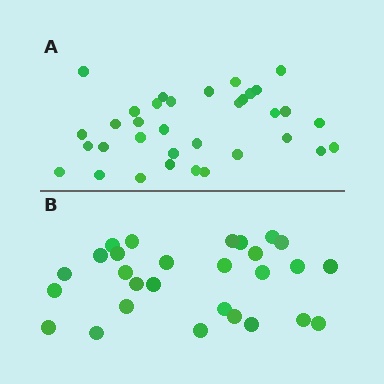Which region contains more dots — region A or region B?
Region A (the top region) has more dots.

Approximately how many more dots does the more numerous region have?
Region A has about 6 more dots than region B.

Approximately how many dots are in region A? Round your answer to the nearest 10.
About 30 dots. (The exact count is 34, which rounds to 30.)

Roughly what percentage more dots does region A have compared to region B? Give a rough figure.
About 20% more.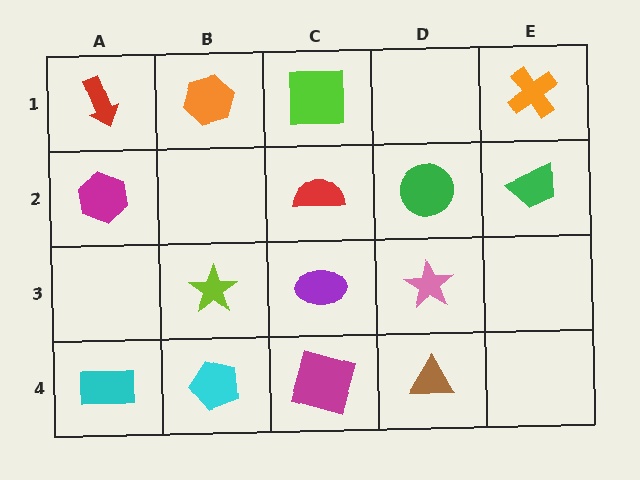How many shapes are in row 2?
4 shapes.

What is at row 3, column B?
A lime star.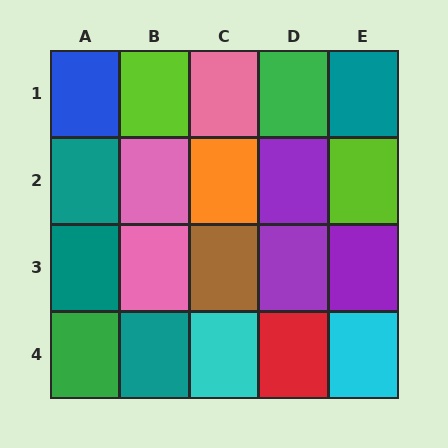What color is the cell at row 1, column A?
Blue.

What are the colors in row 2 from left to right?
Teal, pink, orange, purple, lime.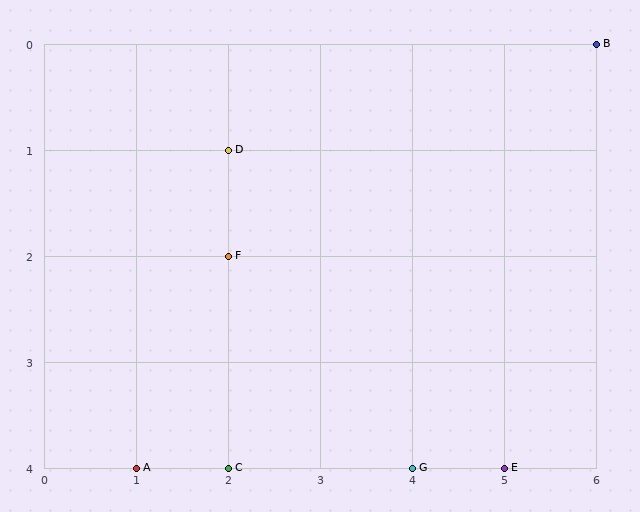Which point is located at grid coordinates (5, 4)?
Point E is at (5, 4).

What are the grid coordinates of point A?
Point A is at grid coordinates (1, 4).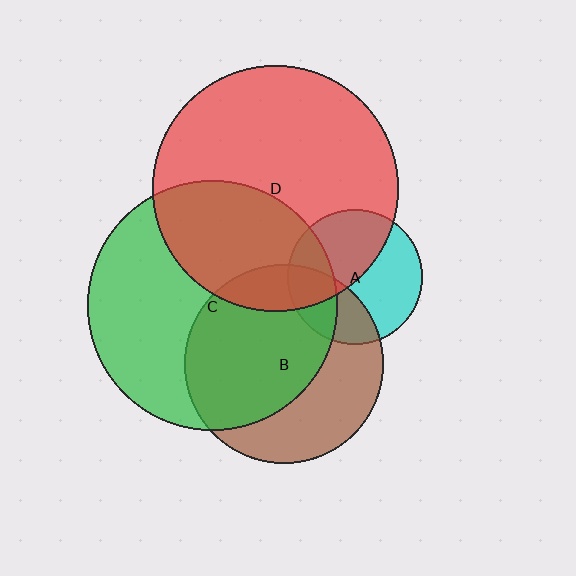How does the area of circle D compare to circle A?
Approximately 3.3 times.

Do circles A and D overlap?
Yes.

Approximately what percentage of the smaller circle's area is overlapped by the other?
Approximately 50%.